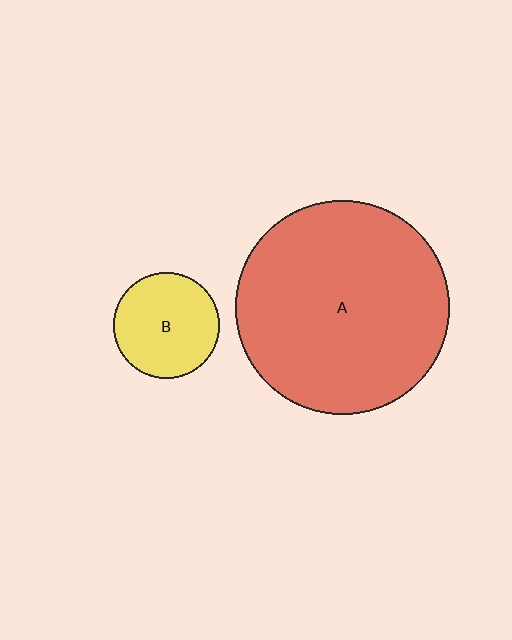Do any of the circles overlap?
No, none of the circles overlap.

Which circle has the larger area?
Circle A (red).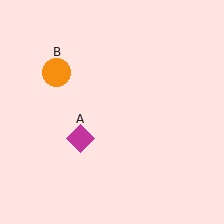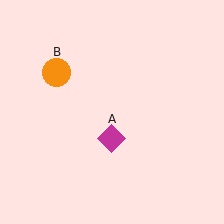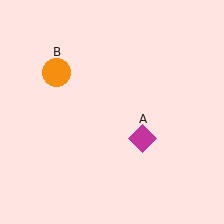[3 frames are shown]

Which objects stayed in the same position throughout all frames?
Orange circle (object B) remained stationary.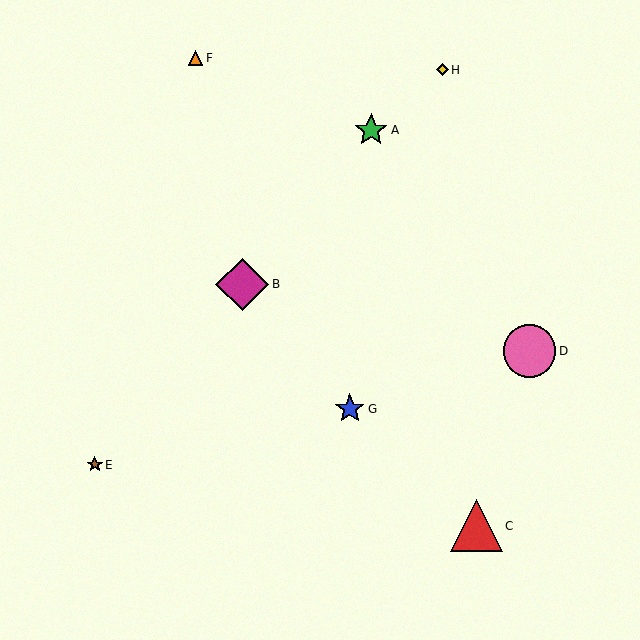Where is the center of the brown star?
The center of the brown star is at (95, 465).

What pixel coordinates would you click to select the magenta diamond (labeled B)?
Click at (242, 284) to select the magenta diamond B.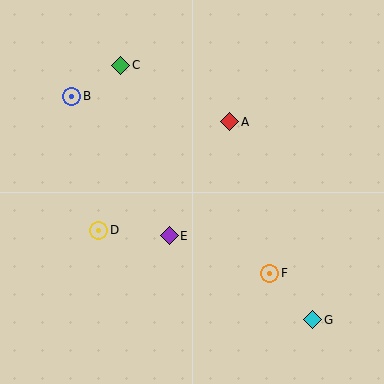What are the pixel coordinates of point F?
Point F is at (270, 273).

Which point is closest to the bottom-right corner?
Point G is closest to the bottom-right corner.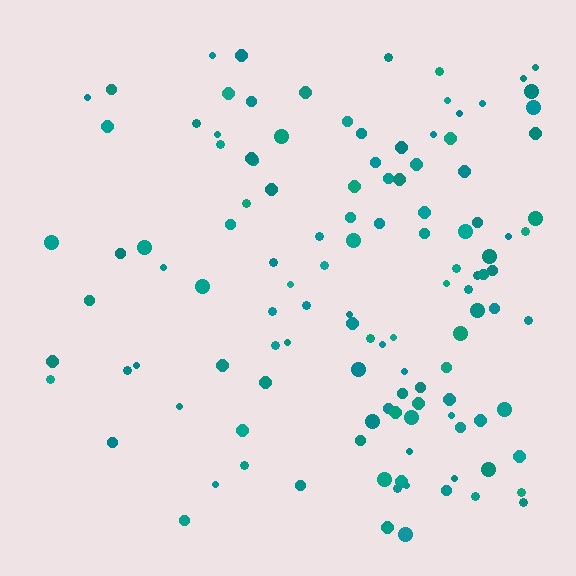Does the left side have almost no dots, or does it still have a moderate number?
Still a moderate number, just noticeably fewer than the right.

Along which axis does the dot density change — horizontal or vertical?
Horizontal.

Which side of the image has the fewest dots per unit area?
The left.